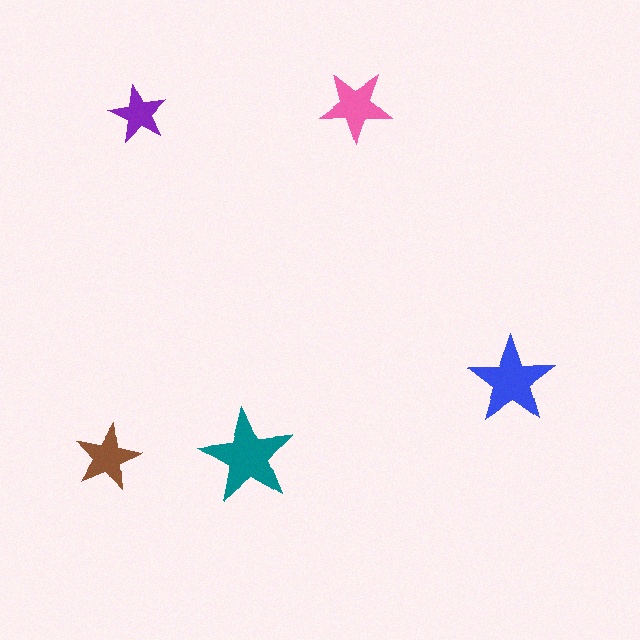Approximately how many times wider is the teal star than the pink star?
About 1.5 times wider.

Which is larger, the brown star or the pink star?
The pink one.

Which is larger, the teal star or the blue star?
The teal one.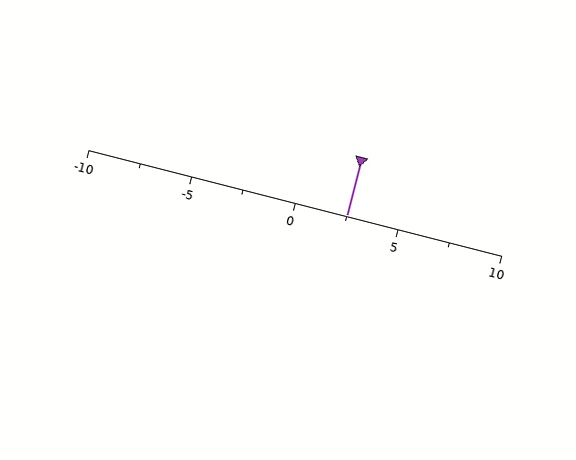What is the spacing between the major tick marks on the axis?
The major ticks are spaced 5 apart.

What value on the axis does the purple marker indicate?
The marker indicates approximately 2.5.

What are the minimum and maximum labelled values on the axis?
The axis runs from -10 to 10.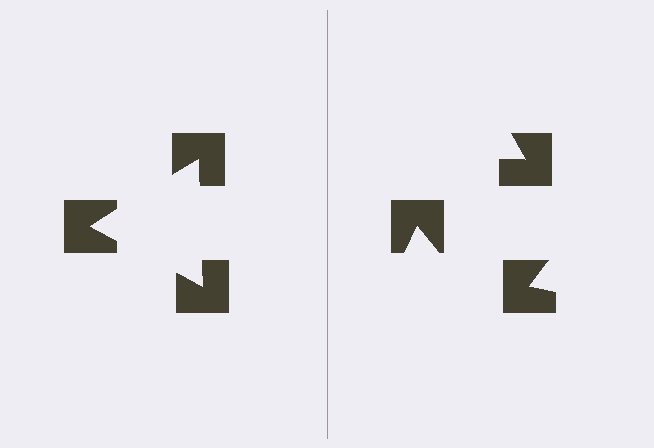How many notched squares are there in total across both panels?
6 — 3 on each side.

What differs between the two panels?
The notched squares are positioned identically on both sides; only the wedge orientations differ. On the left they align to a triangle; on the right they are misaligned.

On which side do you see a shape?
An illusory triangle appears on the left side. On the right side the wedge cuts are rotated, so no coherent shape forms.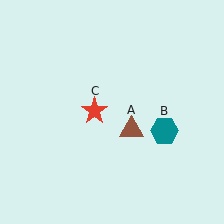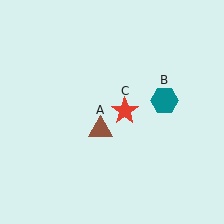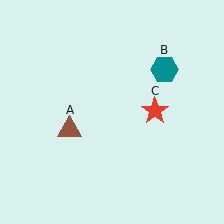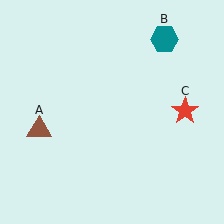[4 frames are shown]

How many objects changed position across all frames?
3 objects changed position: brown triangle (object A), teal hexagon (object B), red star (object C).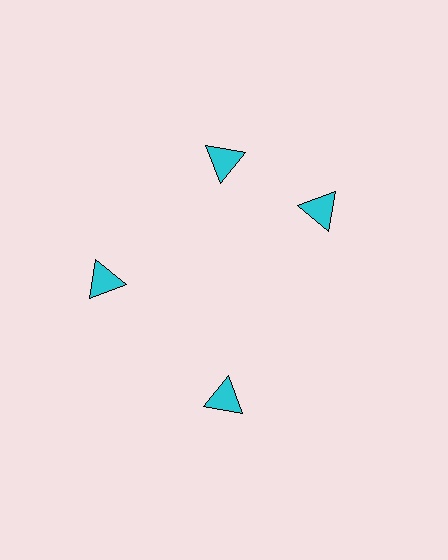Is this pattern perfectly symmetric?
No. The 4 cyan triangles are arranged in a ring, but one element near the 3 o'clock position is rotated out of alignment along the ring, breaking the 4-fold rotational symmetry.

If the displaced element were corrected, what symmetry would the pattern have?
It would have 4-fold rotational symmetry — the pattern would map onto itself every 90 degrees.